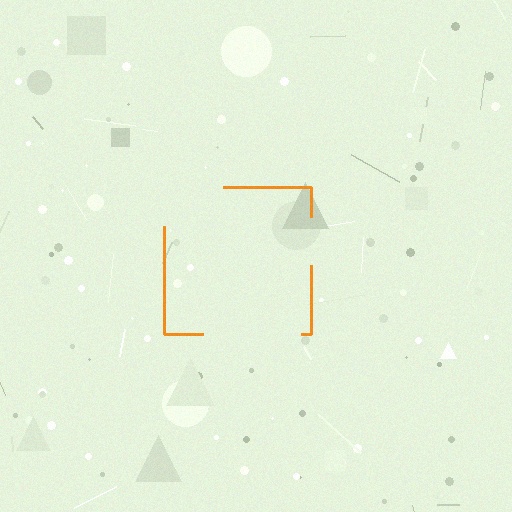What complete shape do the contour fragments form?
The contour fragments form a square.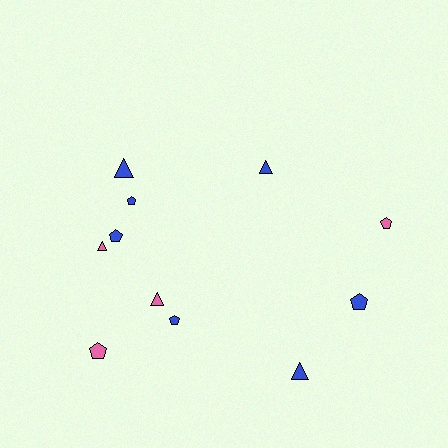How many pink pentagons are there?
There are 2 pink pentagons.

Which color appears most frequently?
Blue, with 7 objects.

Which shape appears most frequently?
Pentagon, with 6 objects.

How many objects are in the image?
There are 11 objects.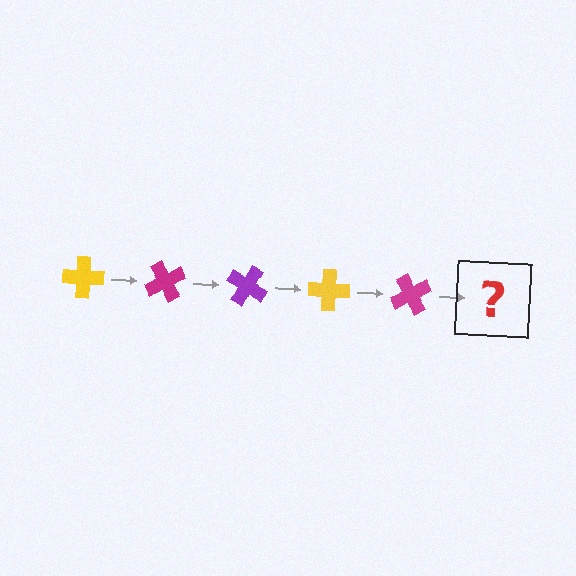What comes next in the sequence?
The next element should be a purple cross, rotated 300 degrees from the start.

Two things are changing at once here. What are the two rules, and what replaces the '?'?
The two rules are that it rotates 60 degrees each step and the color cycles through yellow, magenta, and purple. The '?' should be a purple cross, rotated 300 degrees from the start.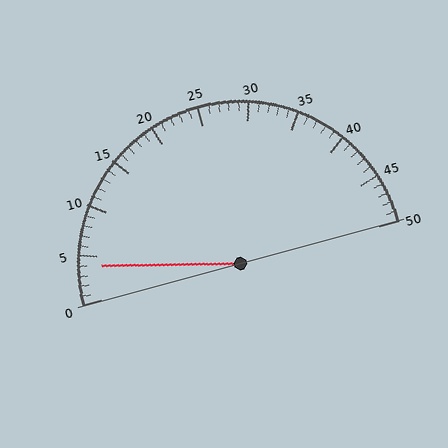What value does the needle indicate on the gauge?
The needle indicates approximately 4.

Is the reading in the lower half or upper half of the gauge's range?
The reading is in the lower half of the range (0 to 50).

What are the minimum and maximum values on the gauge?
The gauge ranges from 0 to 50.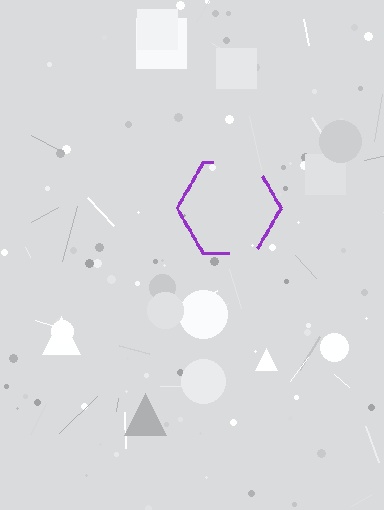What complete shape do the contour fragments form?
The contour fragments form a hexagon.